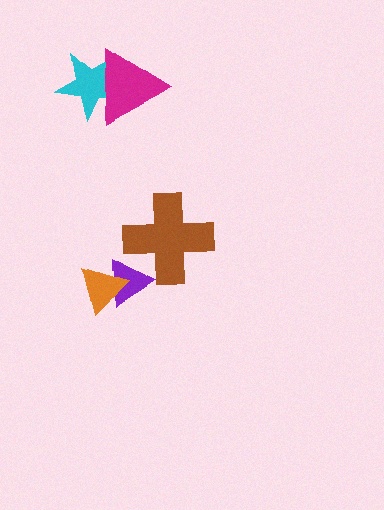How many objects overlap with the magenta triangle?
1 object overlaps with the magenta triangle.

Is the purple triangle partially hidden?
Yes, it is partially covered by another shape.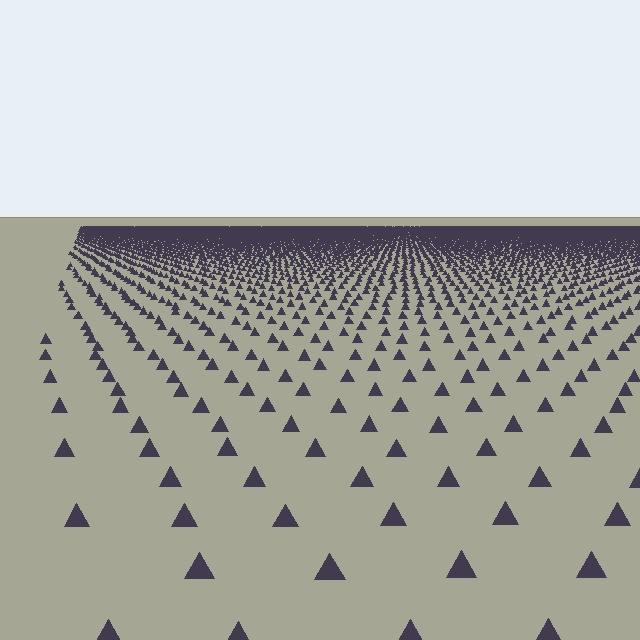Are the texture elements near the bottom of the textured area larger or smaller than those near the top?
Larger. Near the bottom, elements are closer to the viewer and appear at a bigger on-screen size.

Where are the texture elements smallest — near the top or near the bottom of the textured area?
Near the top.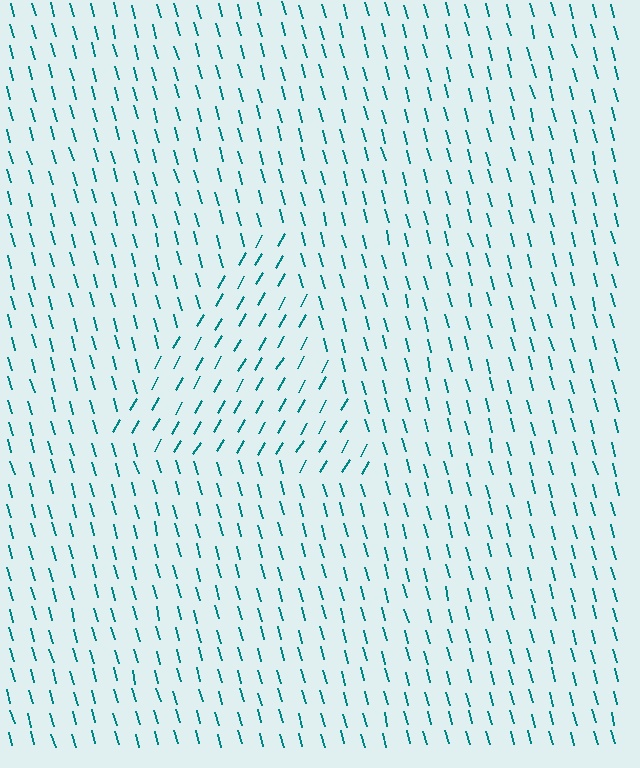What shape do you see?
I see a triangle.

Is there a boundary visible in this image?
Yes, there is a texture boundary formed by a change in line orientation.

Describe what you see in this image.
The image is filled with small teal line segments. A triangle region in the image has lines oriented differently from the surrounding lines, creating a visible texture boundary.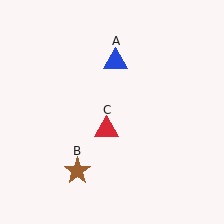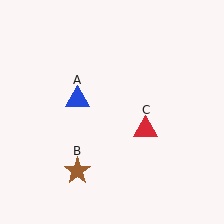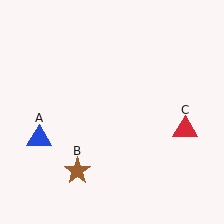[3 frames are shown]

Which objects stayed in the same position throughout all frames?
Brown star (object B) remained stationary.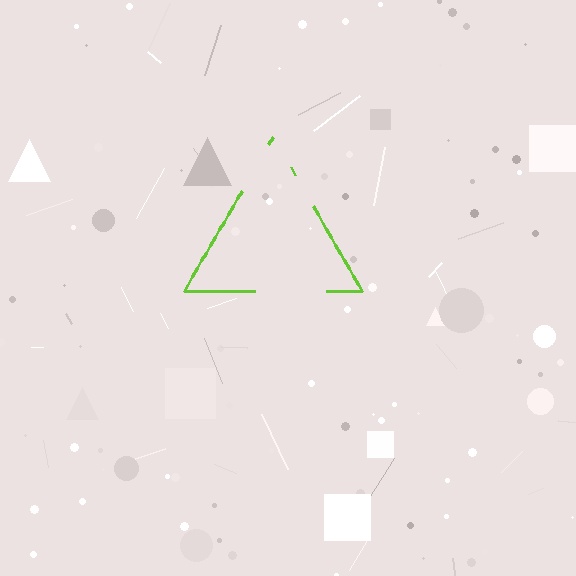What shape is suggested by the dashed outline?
The dashed outline suggests a triangle.